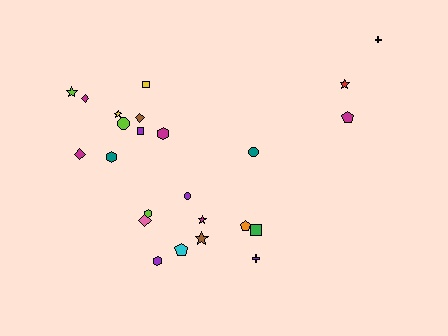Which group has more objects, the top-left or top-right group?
The top-left group.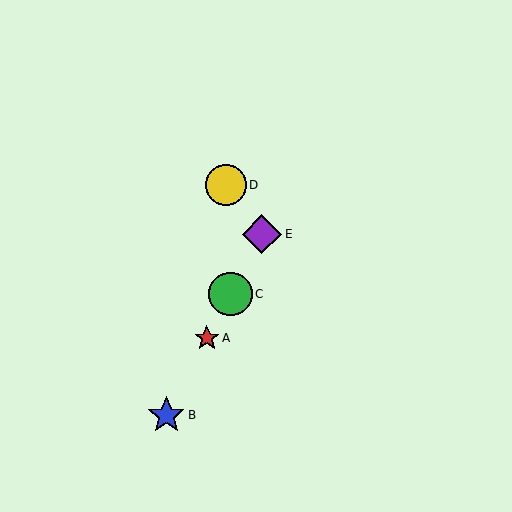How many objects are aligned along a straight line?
4 objects (A, B, C, E) are aligned along a straight line.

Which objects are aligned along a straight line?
Objects A, B, C, E are aligned along a straight line.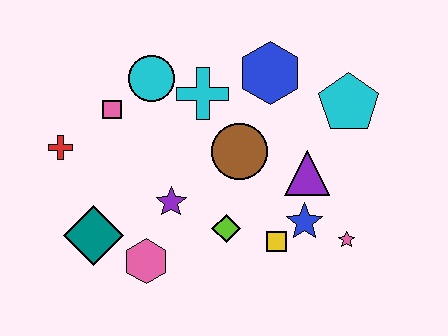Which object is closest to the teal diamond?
The pink hexagon is closest to the teal diamond.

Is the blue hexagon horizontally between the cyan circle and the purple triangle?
Yes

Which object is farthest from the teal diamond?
The cyan pentagon is farthest from the teal diamond.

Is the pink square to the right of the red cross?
Yes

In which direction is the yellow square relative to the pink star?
The yellow square is to the left of the pink star.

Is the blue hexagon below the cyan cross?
No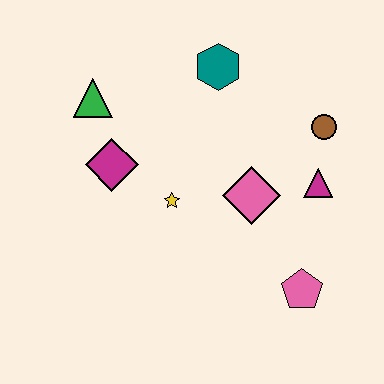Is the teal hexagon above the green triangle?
Yes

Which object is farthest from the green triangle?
The pink pentagon is farthest from the green triangle.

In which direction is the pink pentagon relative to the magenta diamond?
The pink pentagon is to the right of the magenta diamond.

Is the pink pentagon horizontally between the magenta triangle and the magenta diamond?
Yes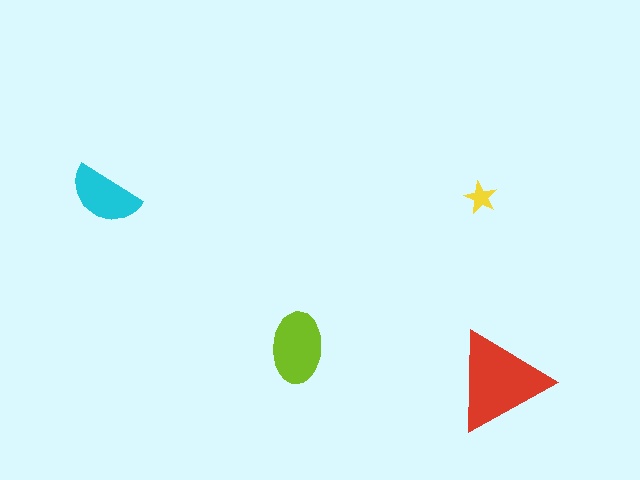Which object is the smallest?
The yellow star.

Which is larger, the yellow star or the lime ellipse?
The lime ellipse.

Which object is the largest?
The red triangle.